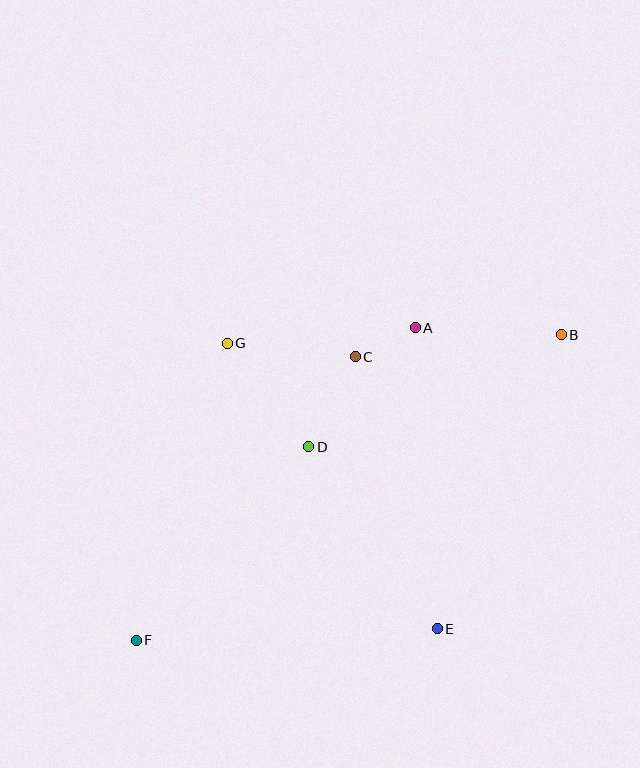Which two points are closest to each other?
Points A and C are closest to each other.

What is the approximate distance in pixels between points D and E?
The distance between D and E is approximately 223 pixels.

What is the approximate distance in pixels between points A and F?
The distance between A and F is approximately 419 pixels.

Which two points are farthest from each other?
Points B and F are farthest from each other.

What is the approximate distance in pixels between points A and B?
The distance between A and B is approximately 146 pixels.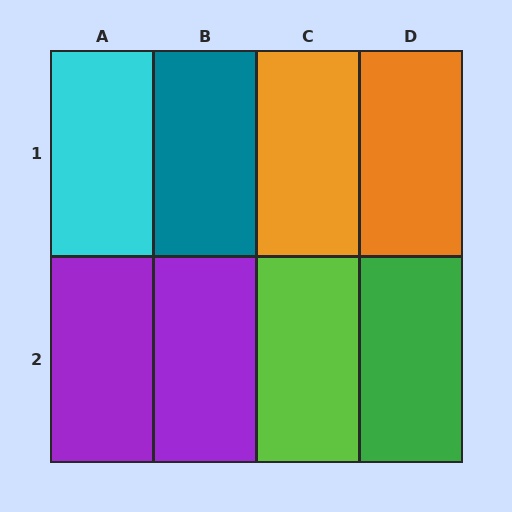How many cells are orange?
2 cells are orange.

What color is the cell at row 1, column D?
Orange.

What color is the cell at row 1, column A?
Cyan.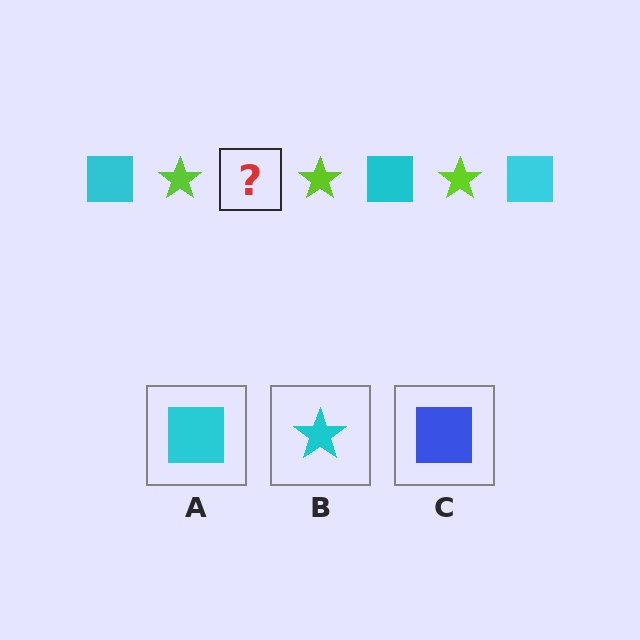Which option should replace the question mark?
Option A.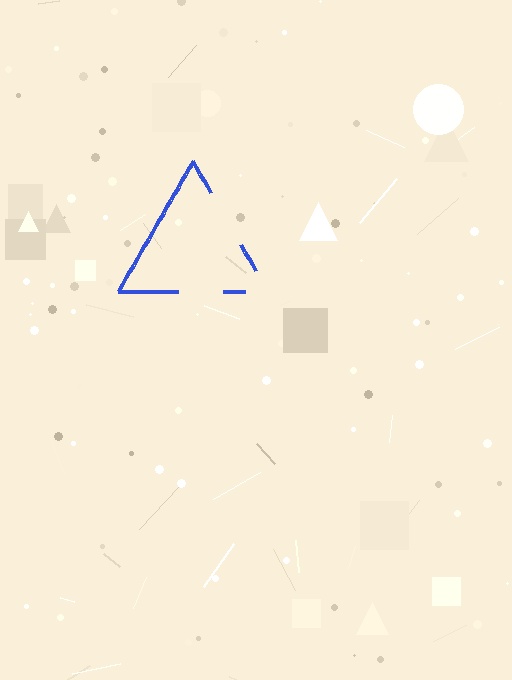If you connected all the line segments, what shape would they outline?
They would outline a triangle.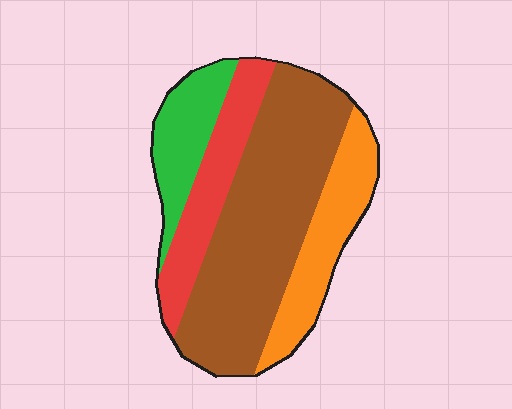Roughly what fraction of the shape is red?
Red takes up about one sixth (1/6) of the shape.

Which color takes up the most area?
Brown, at roughly 50%.